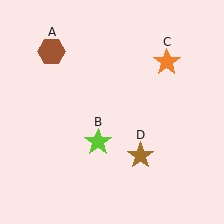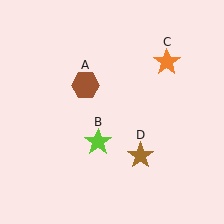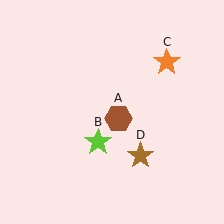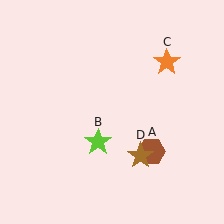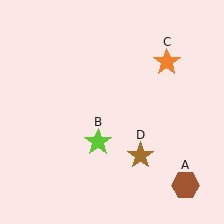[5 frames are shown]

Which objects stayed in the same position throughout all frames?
Lime star (object B) and orange star (object C) and brown star (object D) remained stationary.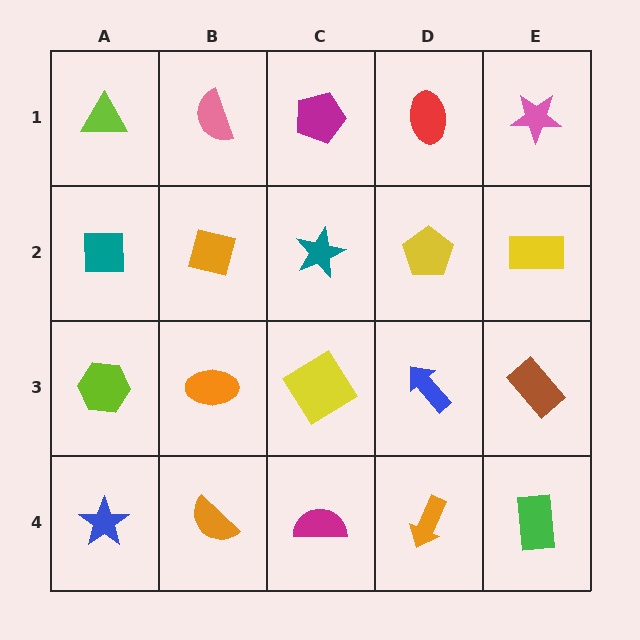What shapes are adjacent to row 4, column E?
A brown rectangle (row 3, column E), an orange arrow (row 4, column D).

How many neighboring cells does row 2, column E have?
3.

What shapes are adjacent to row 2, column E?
A pink star (row 1, column E), a brown rectangle (row 3, column E), a yellow pentagon (row 2, column D).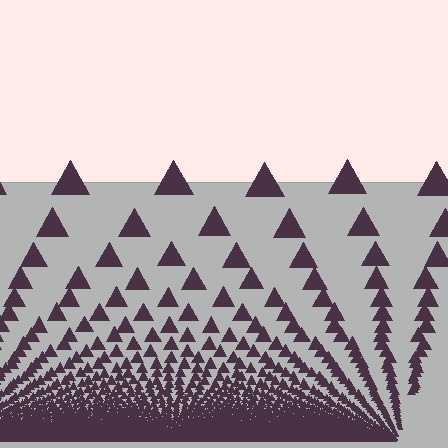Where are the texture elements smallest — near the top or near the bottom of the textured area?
Near the bottom.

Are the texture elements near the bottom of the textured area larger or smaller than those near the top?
Smaller. The gradient is inverted — elements near the bottom are smaller and denser.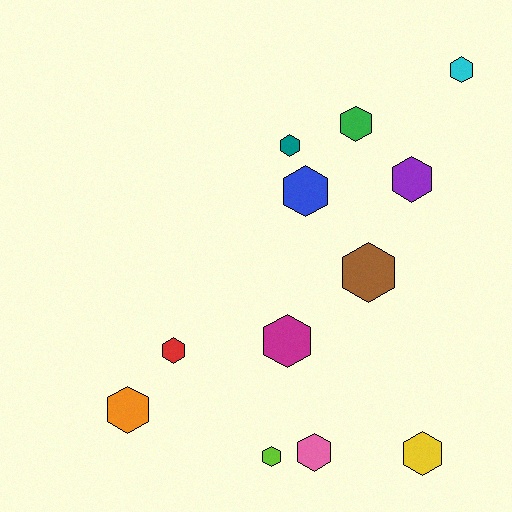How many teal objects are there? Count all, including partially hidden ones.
There is 1 teal object.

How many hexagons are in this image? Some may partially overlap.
There are 12 hexagons.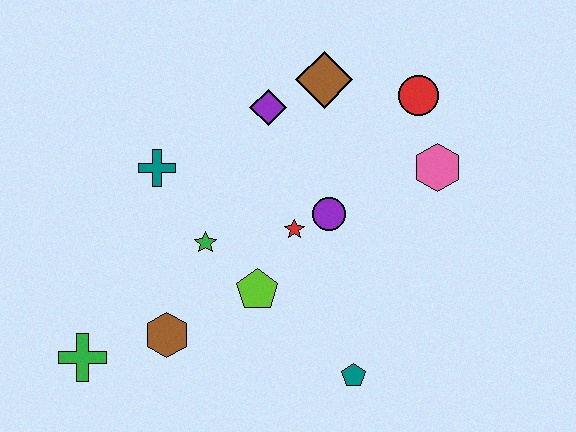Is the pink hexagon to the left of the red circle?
No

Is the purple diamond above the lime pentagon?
Yes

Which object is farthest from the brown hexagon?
The red circle is farthest from the brown hexagon.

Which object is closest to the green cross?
The brown hexagon is closest to the green cross.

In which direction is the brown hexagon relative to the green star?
The brown hexagon is below the green star.